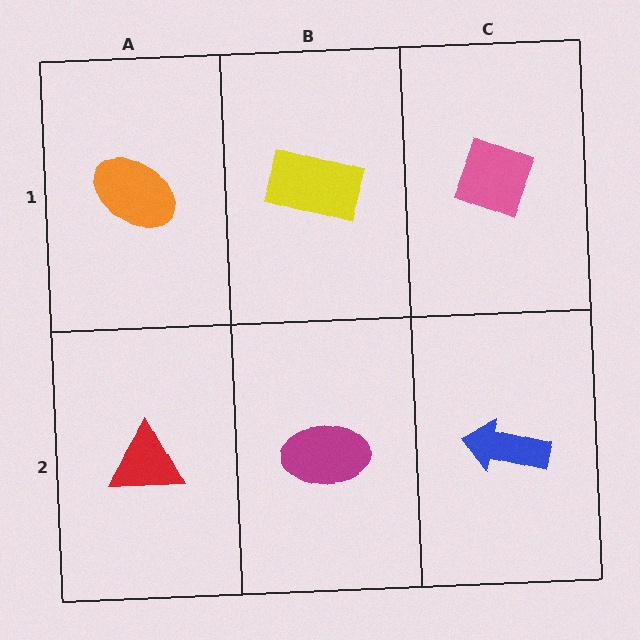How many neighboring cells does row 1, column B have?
3.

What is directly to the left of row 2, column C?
A magenta ellipse.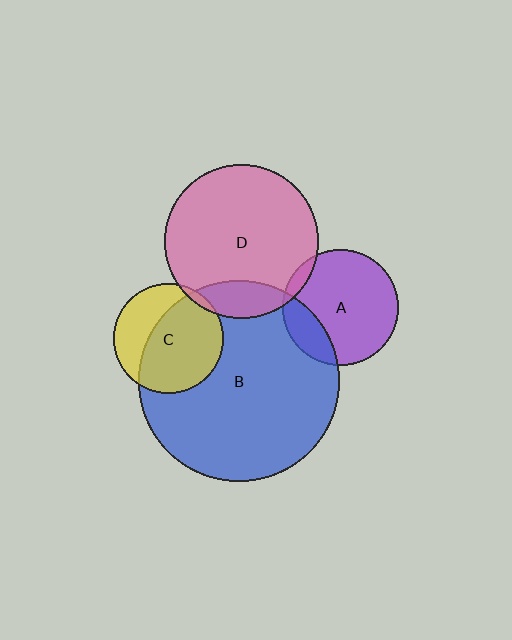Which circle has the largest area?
Circle B (blue).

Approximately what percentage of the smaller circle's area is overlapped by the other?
Approximately 20%.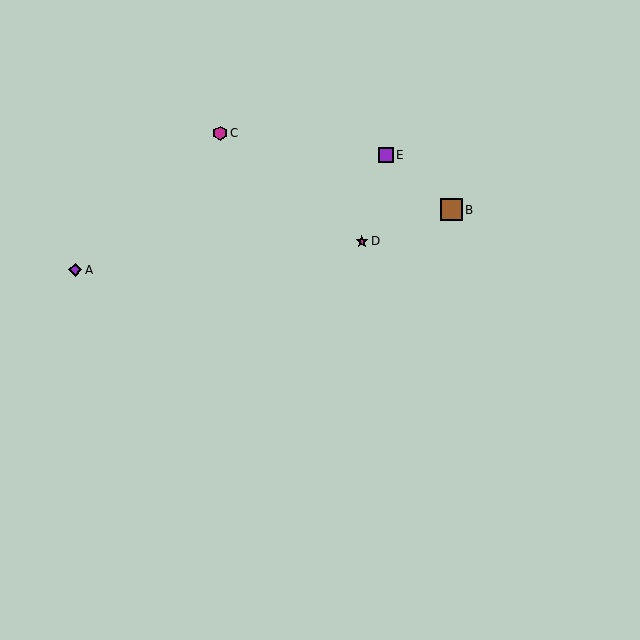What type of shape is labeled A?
Shape A is a purple diamond.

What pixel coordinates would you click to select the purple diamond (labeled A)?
Click at (75, 270) to select the purple diamond A.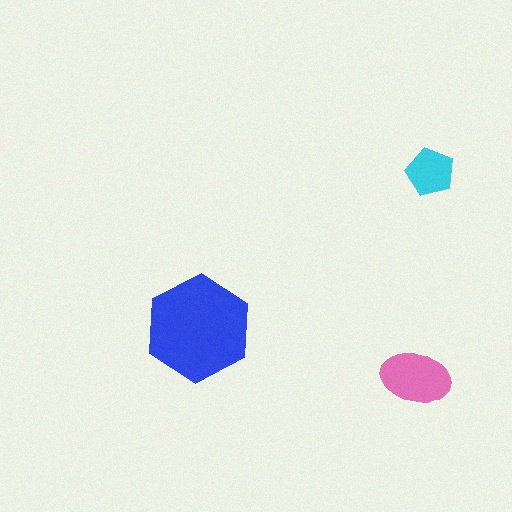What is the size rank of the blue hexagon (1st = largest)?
1st.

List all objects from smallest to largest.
The cyan pentagon, the pink ellipse, the blue hexagon.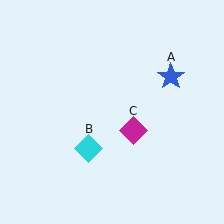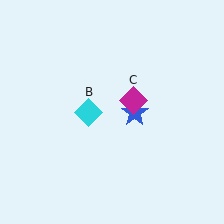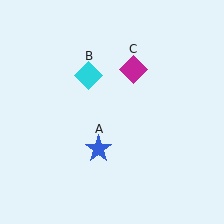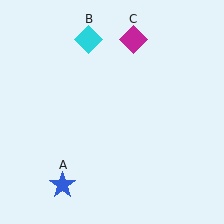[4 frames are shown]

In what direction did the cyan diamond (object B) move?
The cyan diamond (object B) moved up.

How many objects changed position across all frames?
3 objects changed position: blue star (object A), cyan diamond (object B), magenta diamond (object C).